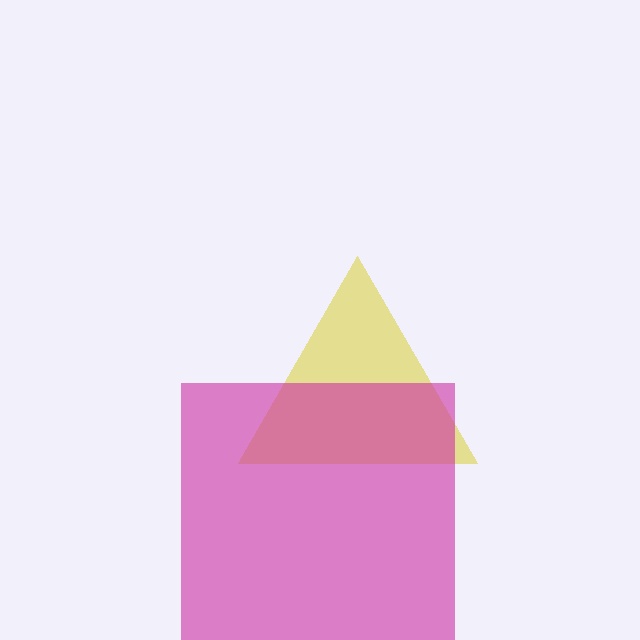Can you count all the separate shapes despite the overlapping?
Yes, there are 2 separate shapes.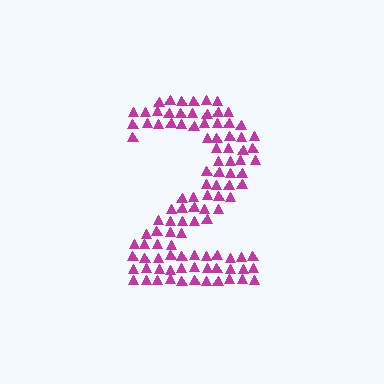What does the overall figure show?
The overall figure shows the digit 2.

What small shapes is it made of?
It is made of small triangles.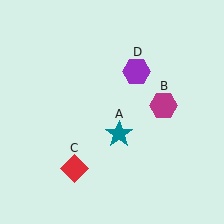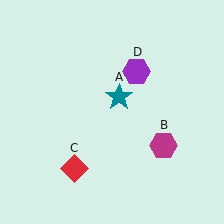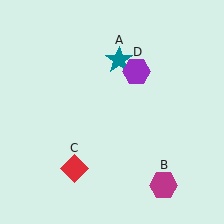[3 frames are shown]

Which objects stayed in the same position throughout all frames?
Red diamond (object C) and purple hexagon (object D) remained stationary.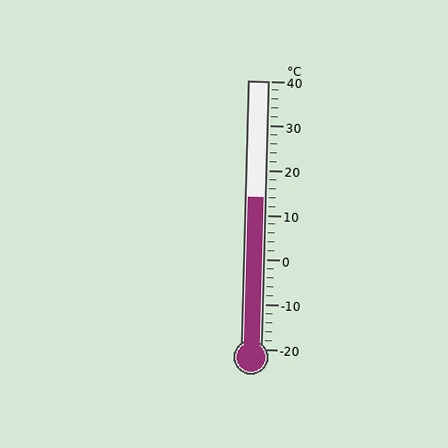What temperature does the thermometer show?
The thermometer shows approximately 14°C.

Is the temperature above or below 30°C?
The temperature is below 30°C.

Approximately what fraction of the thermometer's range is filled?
The thermometer is filled to approximately 55% of its range.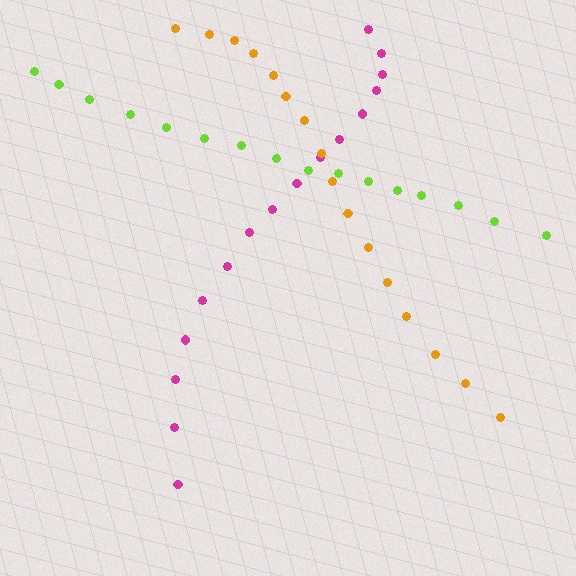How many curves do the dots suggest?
There are 3 distinct paths.